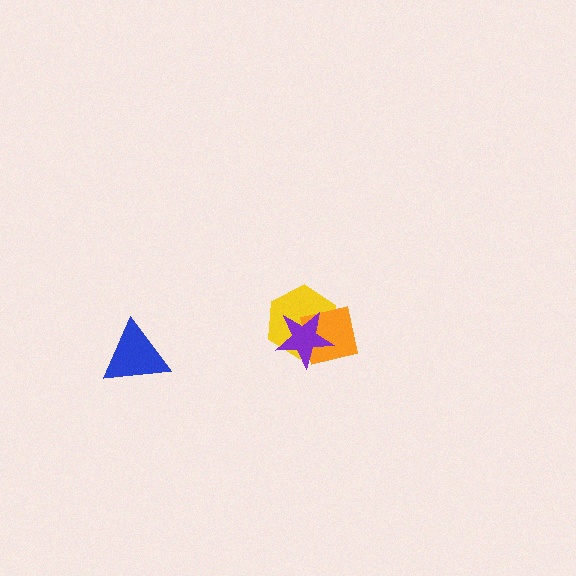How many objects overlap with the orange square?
2 objects overlap with the orange square.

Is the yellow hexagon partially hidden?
Yes, it is partially covered by another shape.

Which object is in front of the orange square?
The purple star is in front of the orange square.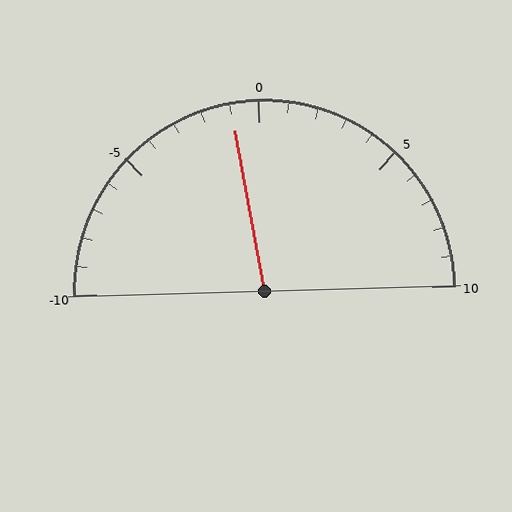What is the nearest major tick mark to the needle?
The nearest major tick mark is 0.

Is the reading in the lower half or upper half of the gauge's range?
The reading is in the lower half of the range (-10 to 10).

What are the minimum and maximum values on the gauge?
The gauge ranges from -10 to 10.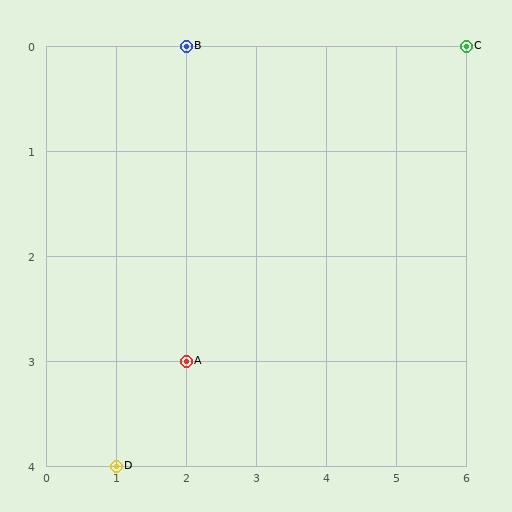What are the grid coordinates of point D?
Point D is at grid coordinates (1, 4).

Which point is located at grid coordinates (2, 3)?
Point A is at (2, 3).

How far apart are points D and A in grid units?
Points D and A are 1 column and 1 row apart (about 1.4 grid units diagonally).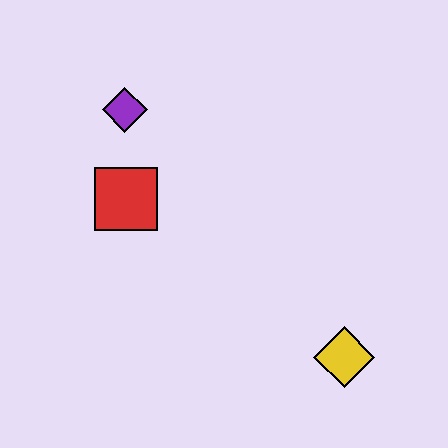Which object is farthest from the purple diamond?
The yellow diamond is farthest from the purple diamond.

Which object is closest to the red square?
The purple diamond is closest to the red square.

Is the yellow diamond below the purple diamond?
Yes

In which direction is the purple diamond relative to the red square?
The purple diamond is above the red square.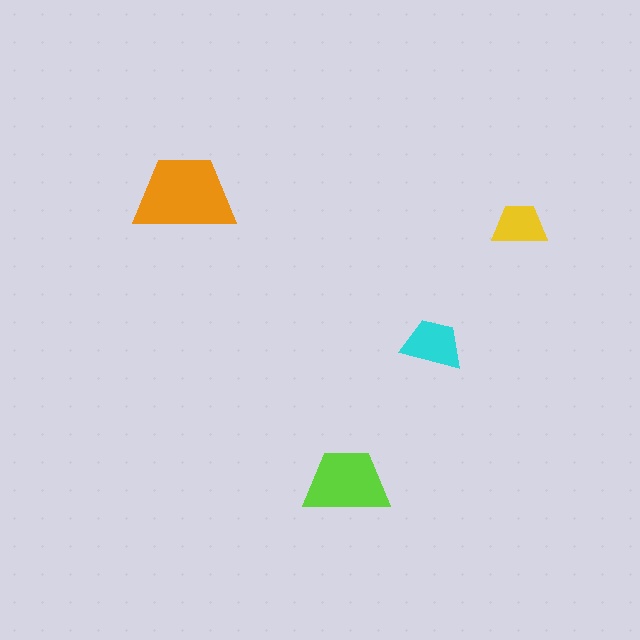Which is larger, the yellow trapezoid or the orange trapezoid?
The orange one.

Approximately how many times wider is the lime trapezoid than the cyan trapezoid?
About 1.5 times wider.